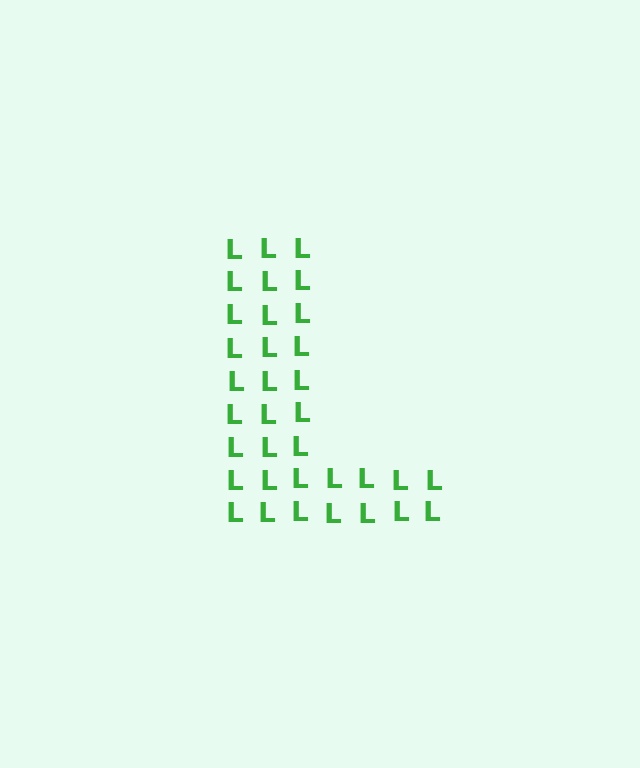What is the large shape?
The large shape is the letter L.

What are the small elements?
The small elements are letter L's.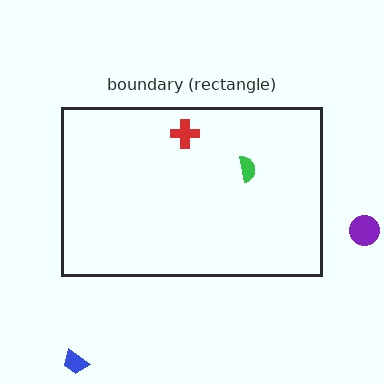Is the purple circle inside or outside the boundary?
Outside.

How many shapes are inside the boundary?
2 inside, 2 outside.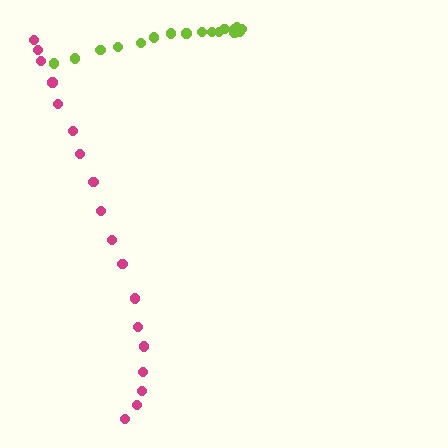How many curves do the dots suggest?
There are 2 distinct paths.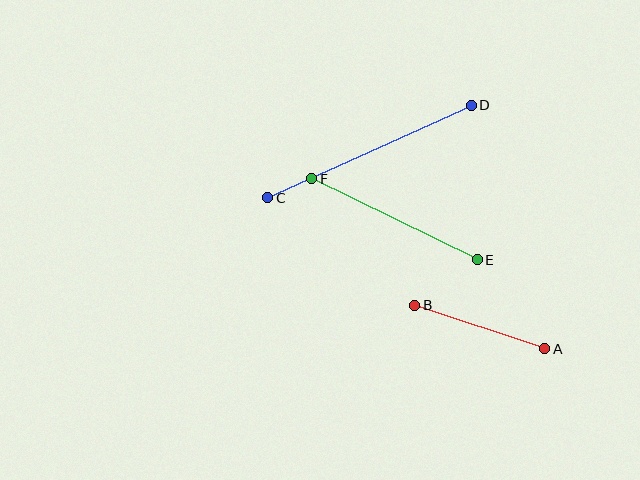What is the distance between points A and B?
The distance is approximately 137 pixels.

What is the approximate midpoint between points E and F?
The midpoint is at approximately (395, 219) pixels.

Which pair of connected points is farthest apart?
Points C and D are farthest apart.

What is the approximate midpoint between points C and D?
The midpoint is at approximately (369, 151) pixels.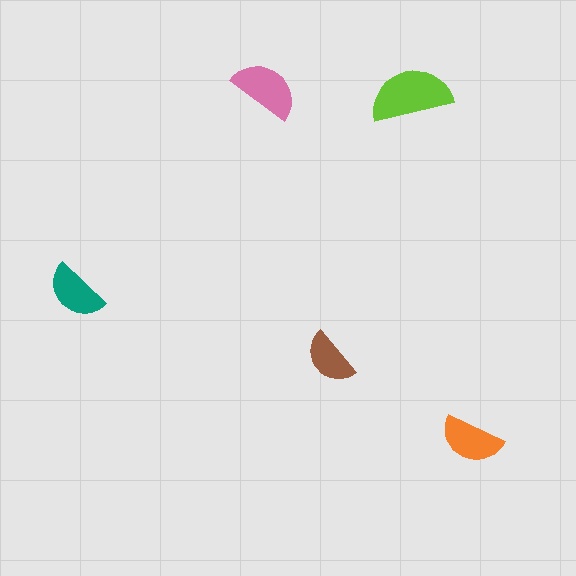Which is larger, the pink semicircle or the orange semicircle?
The pink one.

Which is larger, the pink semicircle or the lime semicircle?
The lime one.